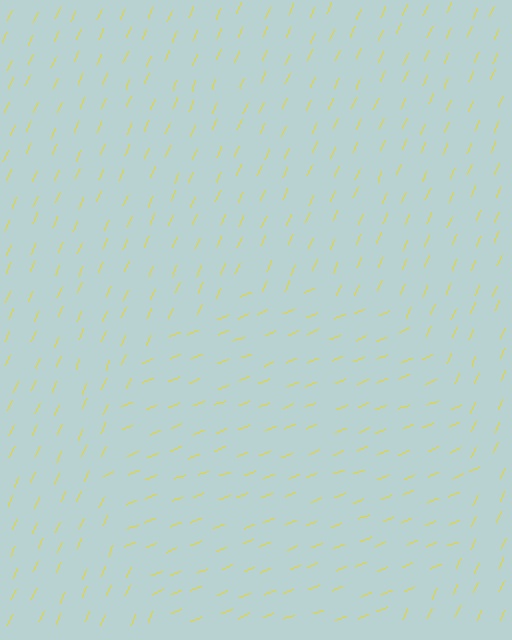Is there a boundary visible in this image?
Yes, there is a texture boundary formed by a change in line orientation.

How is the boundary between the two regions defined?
The boundary is defined purely by a change in line orientation (approximately 45 degrees difference). All lines are the same color and thickness.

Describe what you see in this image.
The image is filled with small yellow line segments. A circle region in the image has lines oriented differently from the surrounding lines, creating a visible texture boundary.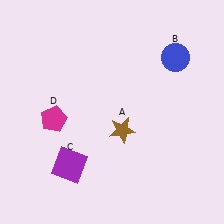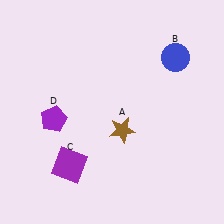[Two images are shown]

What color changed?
The pentagon (D) changed from magenta in Image 1 to purple in Image 2.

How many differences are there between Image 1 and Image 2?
There is 1 difference between the two images.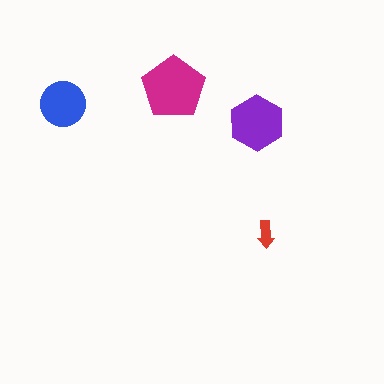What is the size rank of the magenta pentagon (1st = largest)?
1st.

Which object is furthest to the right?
The red arrow is rightmost.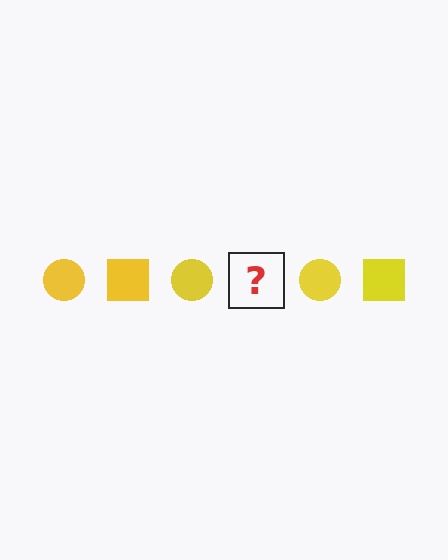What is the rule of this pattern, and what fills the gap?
The rule is that the pattern cycles through circle, square shapes in yellow. The gap should be filled with a yellow square.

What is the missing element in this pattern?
The missing element is a yellow square.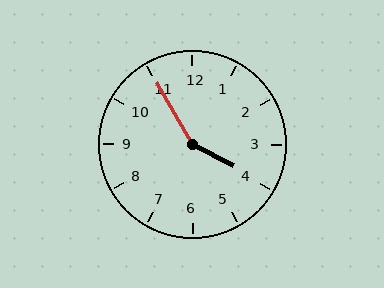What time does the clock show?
3:55.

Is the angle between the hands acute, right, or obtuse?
It is obtuse.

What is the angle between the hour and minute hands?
Approximately 148 degrees.